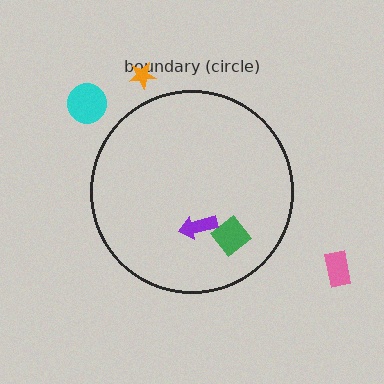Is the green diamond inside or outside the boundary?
Inside.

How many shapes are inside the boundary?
2 inside, 3 outside.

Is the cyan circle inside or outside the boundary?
Outside.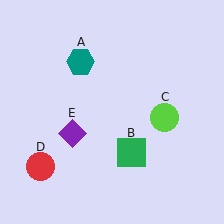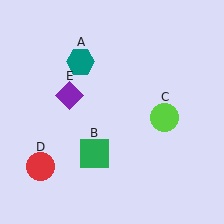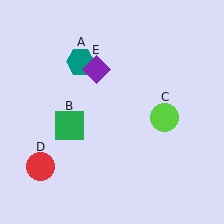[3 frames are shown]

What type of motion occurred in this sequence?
The green square (object B), purple diamond (object E) rotated clockwise around the center of the scene.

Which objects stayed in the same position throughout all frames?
Teal hexagon (object A) and lime circle (object C) and red circle (object D) remained stationary.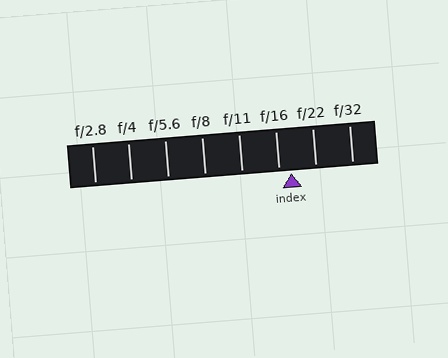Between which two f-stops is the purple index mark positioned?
The index mark is between f/16 and f/22.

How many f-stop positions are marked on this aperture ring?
There are 8 f-stop positions marked.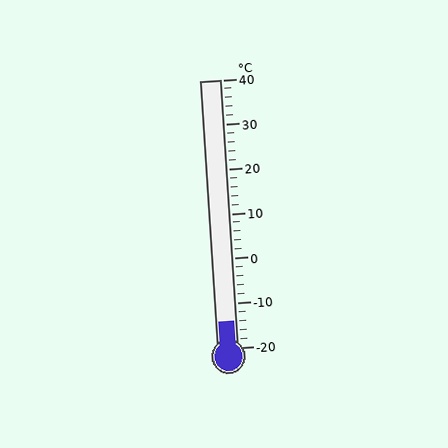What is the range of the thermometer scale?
The thermometer scale ranges from -20°C to 40°C.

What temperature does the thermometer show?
The thermometer shows approximately -14°C.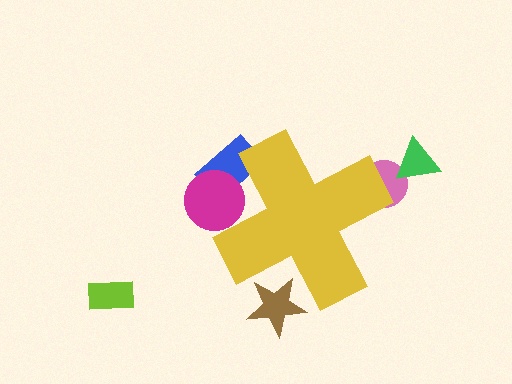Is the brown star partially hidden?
Yes, the brown star is partially hidden behind the yellow cross.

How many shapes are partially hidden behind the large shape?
4 shapes are partially hidden.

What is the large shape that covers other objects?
A yellow cross.